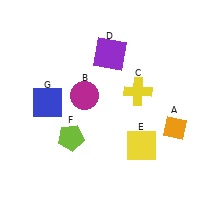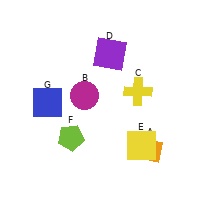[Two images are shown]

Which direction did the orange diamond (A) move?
The orange diamond (A) moved left.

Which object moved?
The orange diamond (A) moved left.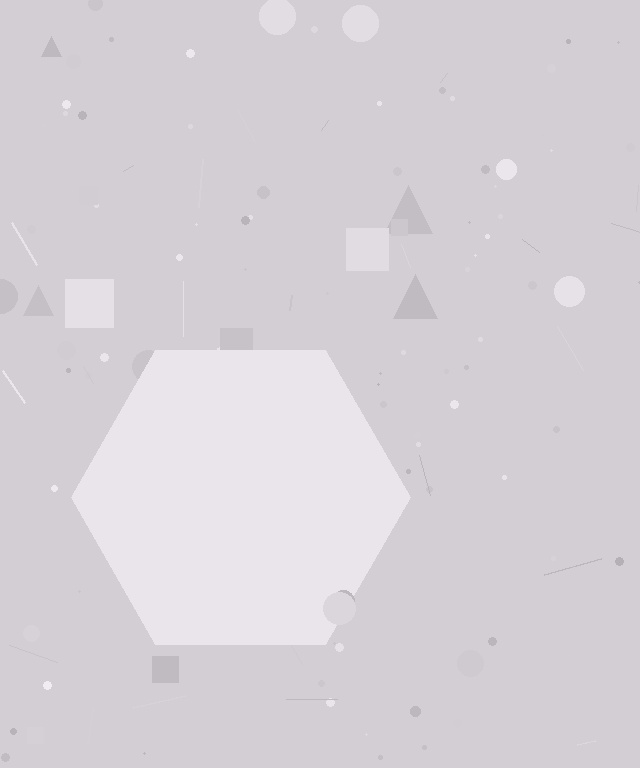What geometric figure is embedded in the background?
A hexagon is embedded in the background.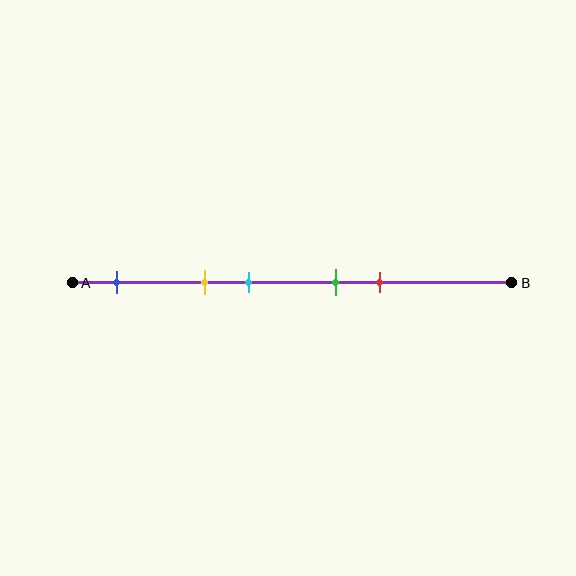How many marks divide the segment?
There are 5 marks dividing the segment.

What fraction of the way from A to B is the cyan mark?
The cyan mark is approximately 40% (0.4) of the way from A to B.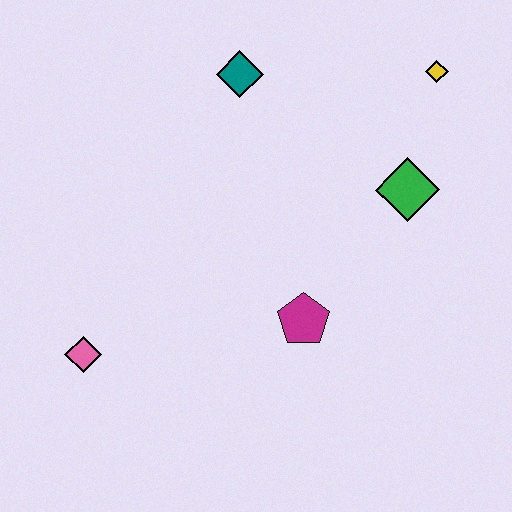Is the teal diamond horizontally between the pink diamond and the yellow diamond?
Yes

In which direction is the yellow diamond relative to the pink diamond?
The yellow diamond is to the right of the pink diamond.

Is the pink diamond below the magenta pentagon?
Yes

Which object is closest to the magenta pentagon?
The green diamond is closest to the magenta pentagon.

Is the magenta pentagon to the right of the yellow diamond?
No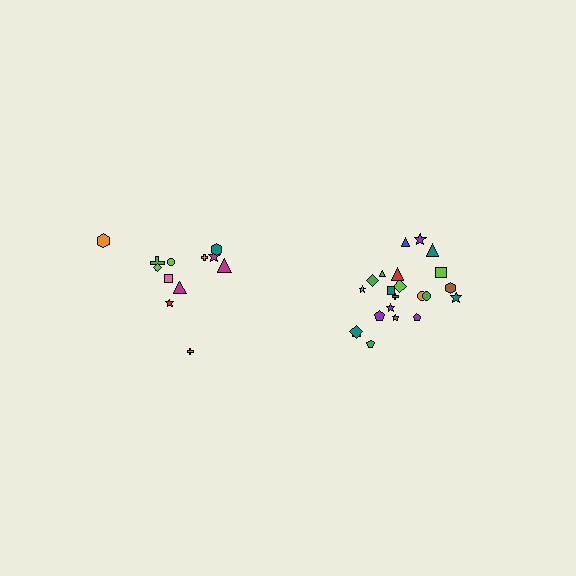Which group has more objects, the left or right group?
The right group.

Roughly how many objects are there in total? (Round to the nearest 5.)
Roughly 35 objects in total.